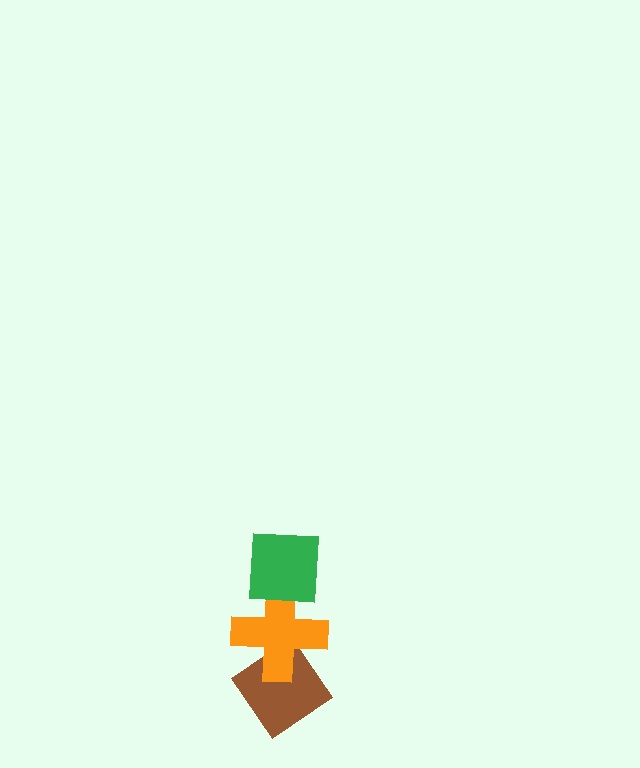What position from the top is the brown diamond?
The brown diamond is 3rd from the top.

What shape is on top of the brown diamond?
The orange cross is on top of the brown diamond.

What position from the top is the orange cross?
The orange cross is 2nd from the top.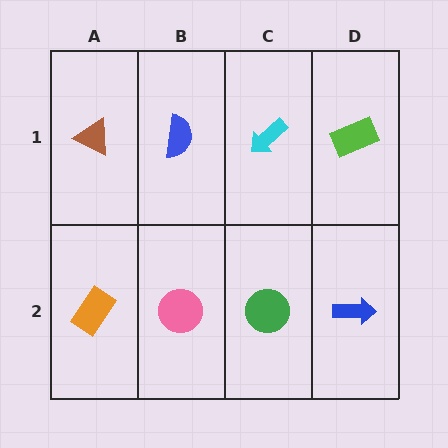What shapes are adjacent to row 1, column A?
An orange rectangle (row 2, column A), a blue semicircle (row 1, column B).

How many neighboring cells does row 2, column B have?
3.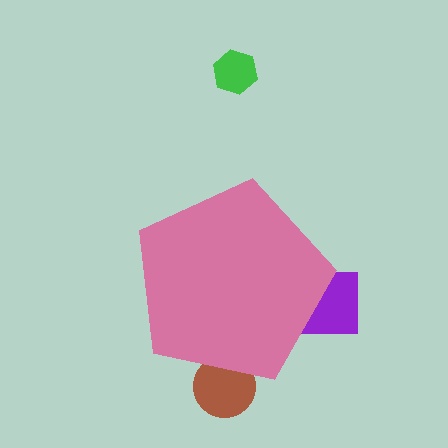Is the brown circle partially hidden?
Yes, the brown circle is partially hidden behind the pink pentagon.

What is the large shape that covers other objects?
A pink pentagon.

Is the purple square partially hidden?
Yes, the purple square is partially hidden behind the pink pentagon.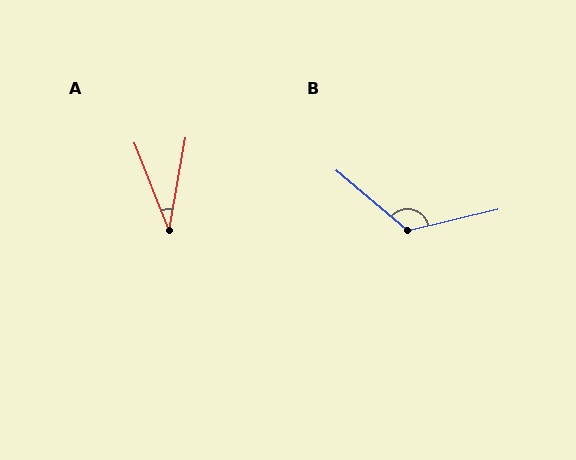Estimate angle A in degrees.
Approximately 32 degrees.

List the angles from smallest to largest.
A (32°), B (126°).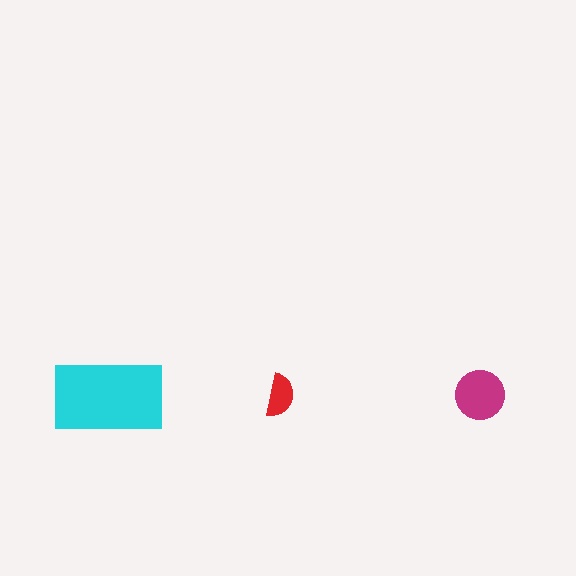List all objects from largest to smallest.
The cyan rectangle, the magenta circle, the red semicircle.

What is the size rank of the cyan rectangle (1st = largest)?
1st.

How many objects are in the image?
There are 3 objects in the image.